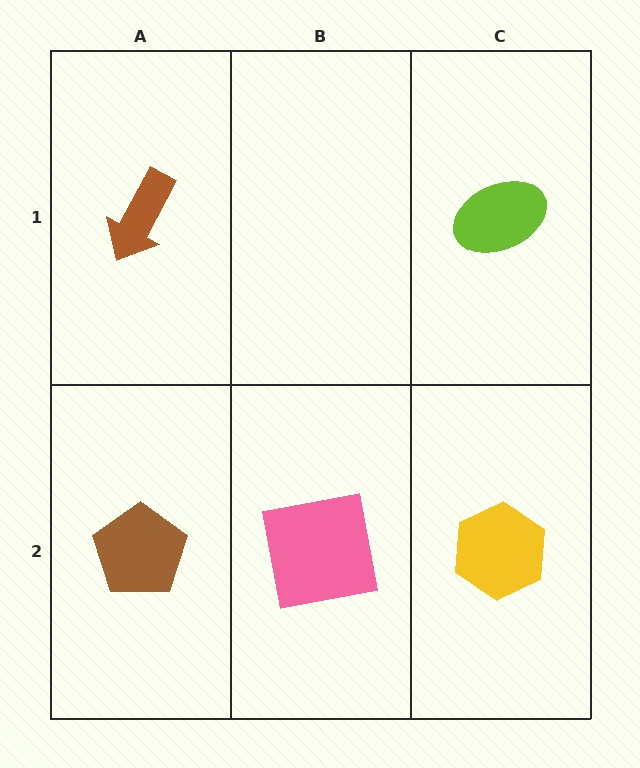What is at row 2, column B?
A pink square.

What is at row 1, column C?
A lime ellipse.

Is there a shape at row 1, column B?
No, that cell is empty.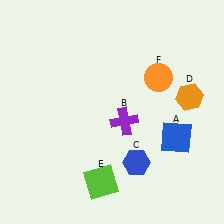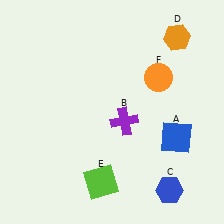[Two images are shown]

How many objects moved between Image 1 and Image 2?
2 objects moved between the two images.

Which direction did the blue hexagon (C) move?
The blue hexagon (C) moved right.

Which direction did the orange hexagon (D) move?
The orange hexagon (D) moved up.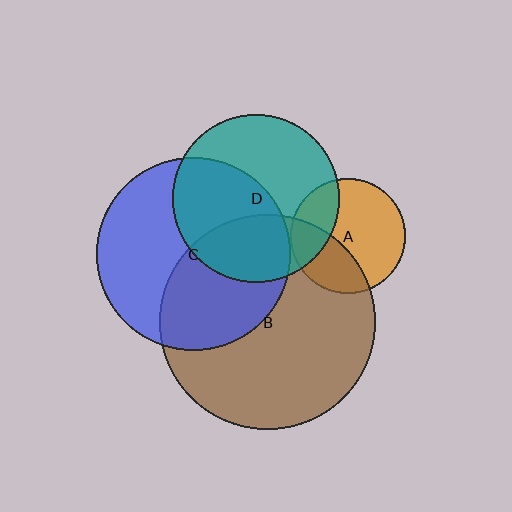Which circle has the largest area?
Circle B (brown).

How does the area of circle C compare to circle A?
Approximately 2.8 times.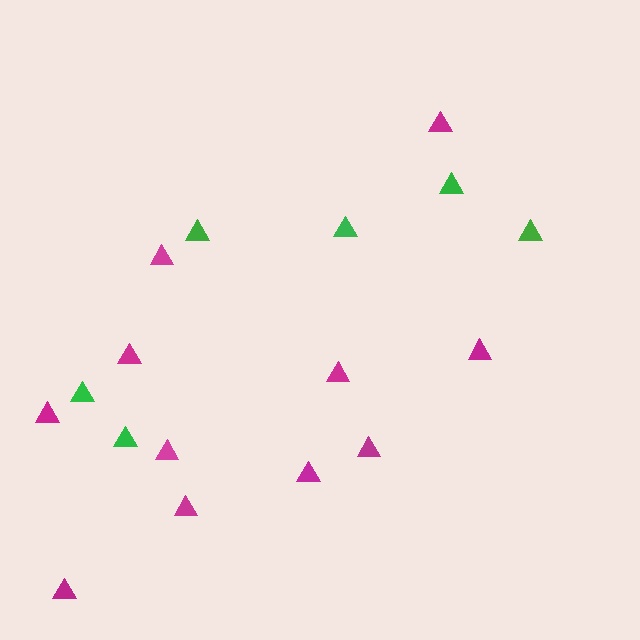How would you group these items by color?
There are 2 groups: one group of magenta triangles (11) and one group of green triangles (6).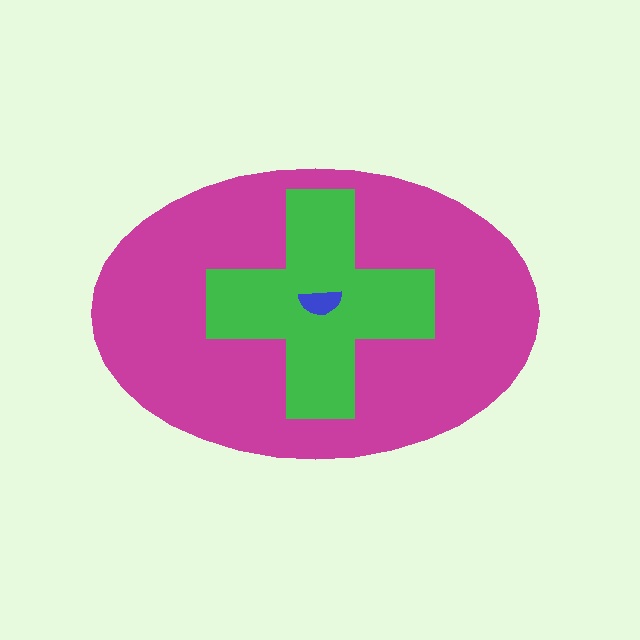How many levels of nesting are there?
3.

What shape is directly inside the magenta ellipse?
The green cross.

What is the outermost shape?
The magenta ellipse.